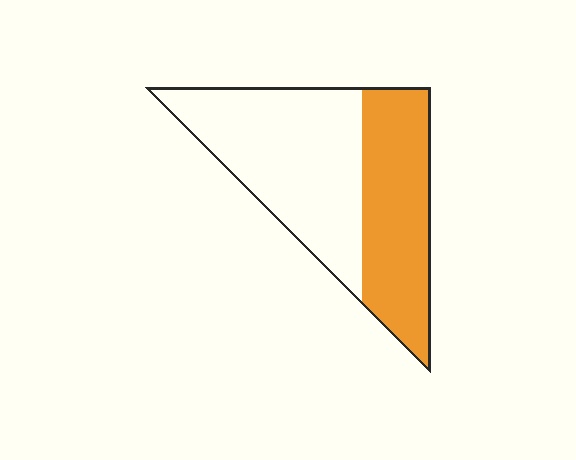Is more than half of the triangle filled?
No.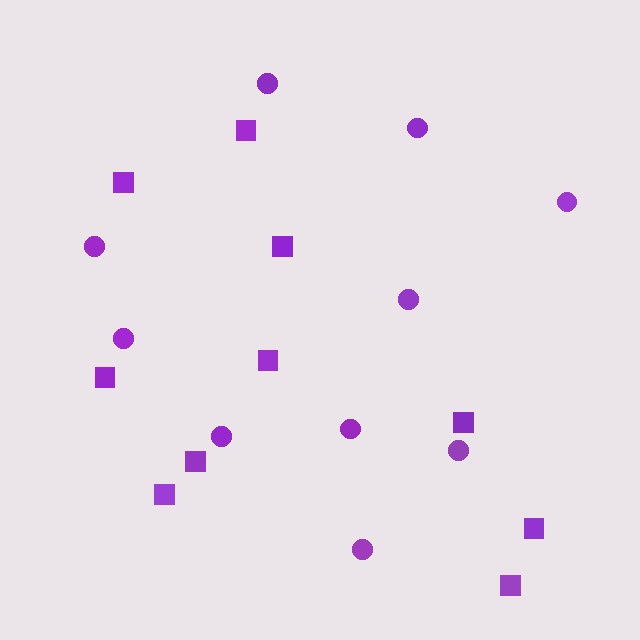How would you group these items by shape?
There are 2 groups: one group of circles (10) and one group of squares (10).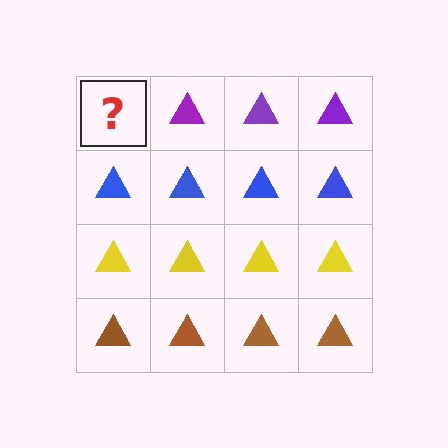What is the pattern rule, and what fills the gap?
The rule is that each row has a consistent color. The gap should be filled with a purple triangle.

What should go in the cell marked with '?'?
The missing cell should contain a purple triangle.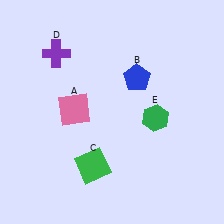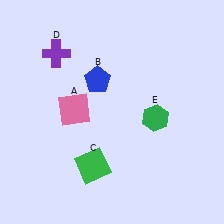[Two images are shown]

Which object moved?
The blue pentagon (B) moved left.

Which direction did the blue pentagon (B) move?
The blue pentagon (B) moved left.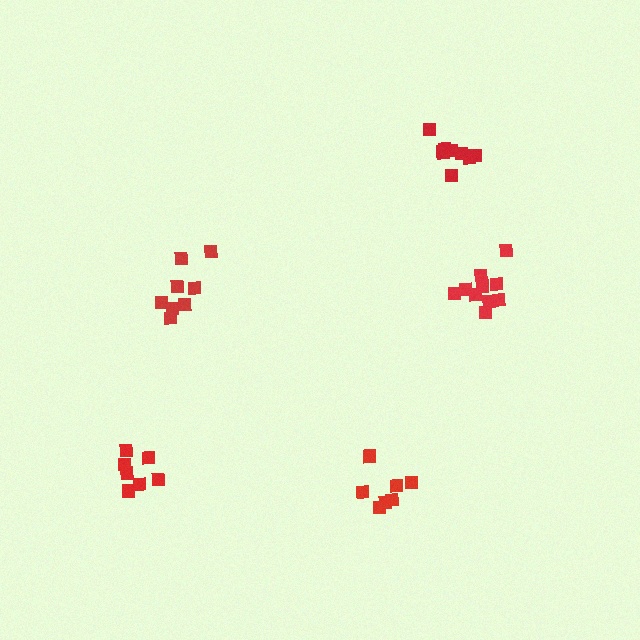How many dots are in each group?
Group 1: 9 dots, Group 2: 7 dots, Group 3: 10 dots, Group 4: 8 dots, Group 5: 7 dots (41 total).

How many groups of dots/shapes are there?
There are 5 groups.